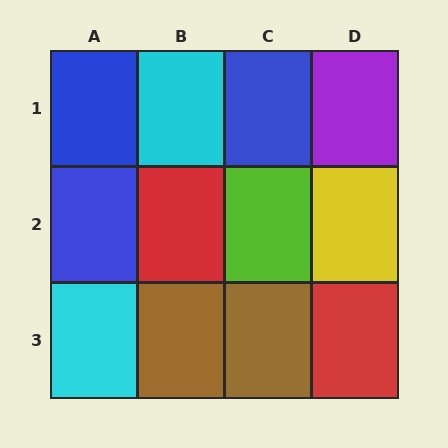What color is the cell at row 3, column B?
Brown.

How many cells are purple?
1 cell is purple.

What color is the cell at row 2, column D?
Yellow.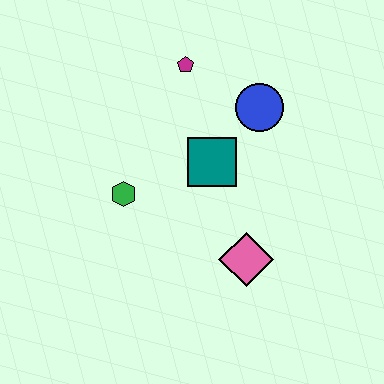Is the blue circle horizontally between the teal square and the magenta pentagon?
No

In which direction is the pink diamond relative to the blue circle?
The pink diamond is below the blue circle.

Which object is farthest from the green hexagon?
The blue circle is farthest from the green hexagon.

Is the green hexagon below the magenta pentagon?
Yes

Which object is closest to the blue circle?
The teal square is closest to the blue circle.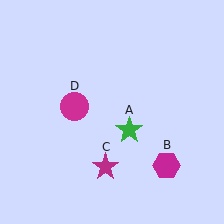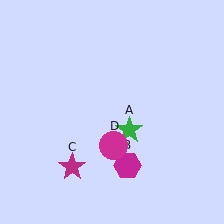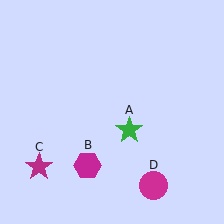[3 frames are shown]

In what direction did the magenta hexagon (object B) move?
The magenta hexagon (object B) moved left.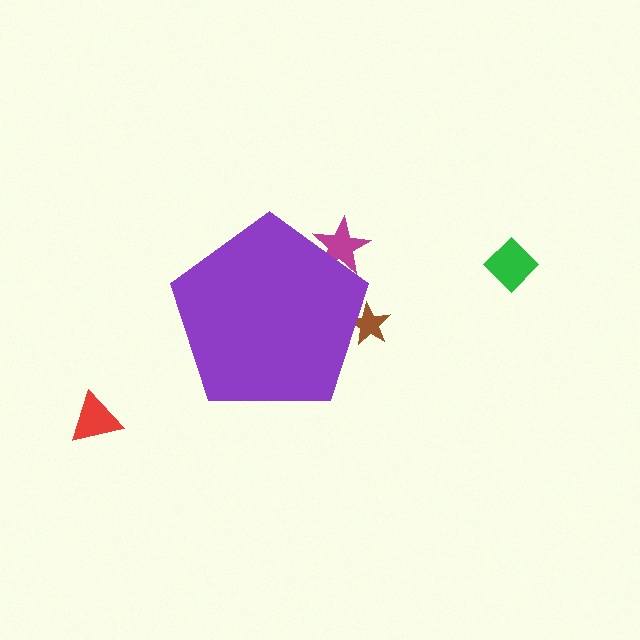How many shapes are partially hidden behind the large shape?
2 shapes are partially hidden.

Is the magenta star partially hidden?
Yes, the magenta star is partially hidden behind the purple pentagon.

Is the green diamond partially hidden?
No, the green diamond is fully visible.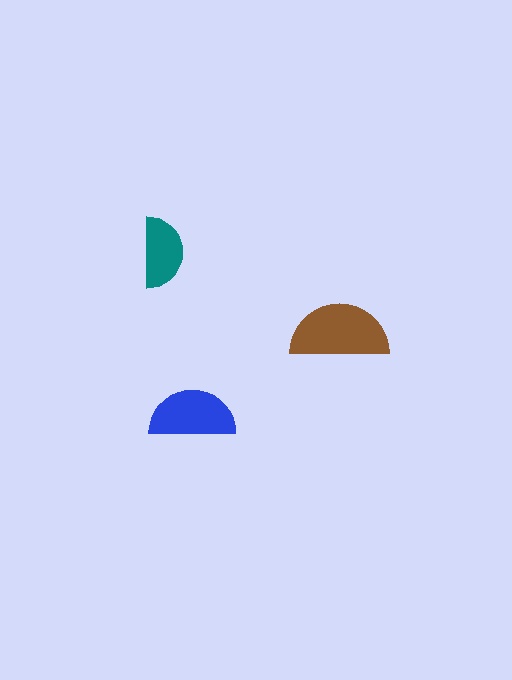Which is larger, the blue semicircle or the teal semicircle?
The blue one.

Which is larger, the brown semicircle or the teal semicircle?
The brown one.